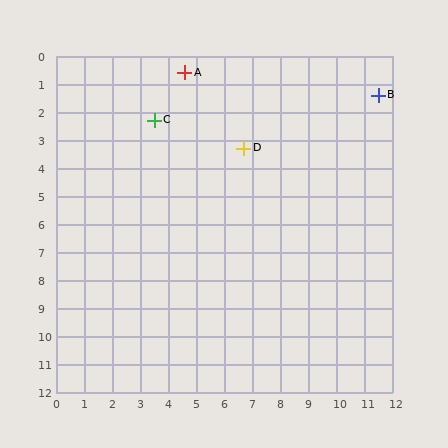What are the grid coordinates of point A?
Point A is at approximately (4.6, 0.6).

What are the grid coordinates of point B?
Point B is at approximately (11.5, 1.4).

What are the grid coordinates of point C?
Point C is at approximately (3.5, 2.3).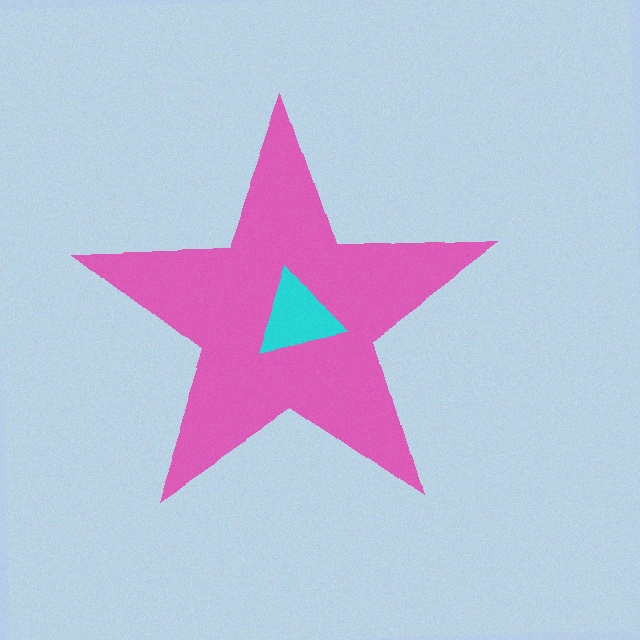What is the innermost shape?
The cyan triangle.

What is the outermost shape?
The pink star.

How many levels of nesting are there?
2.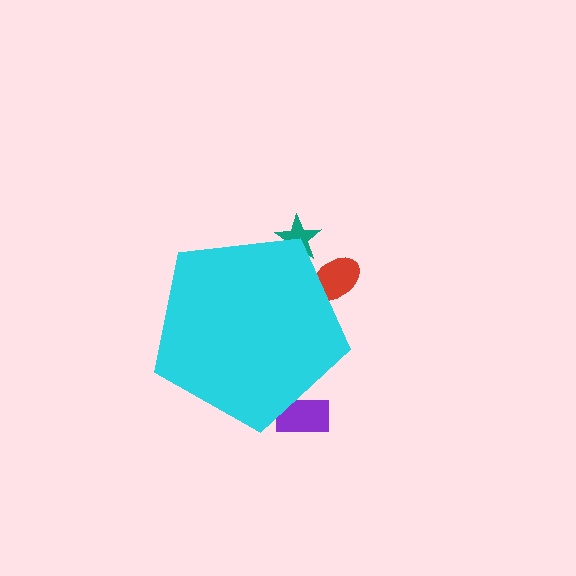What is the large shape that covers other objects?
A cyan pentagon.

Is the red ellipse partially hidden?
Yes, the red ellipse is partially hidden behind the cyan pentagon.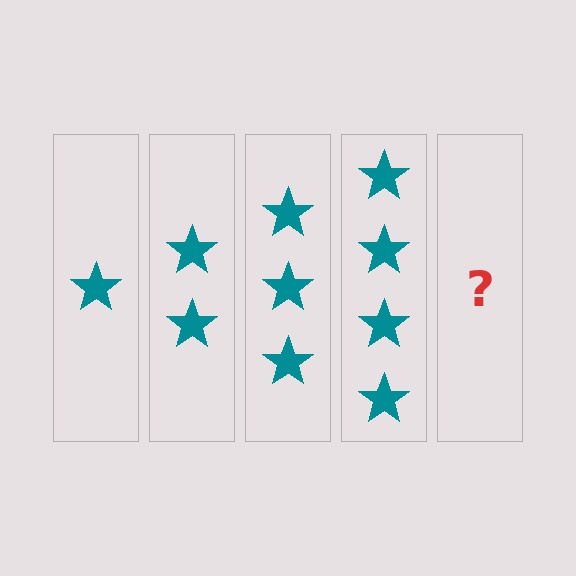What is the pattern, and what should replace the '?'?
The pattern is that each step adds one more star. The '?' should be 5 stars.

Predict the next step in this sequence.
The next step is 5 stars.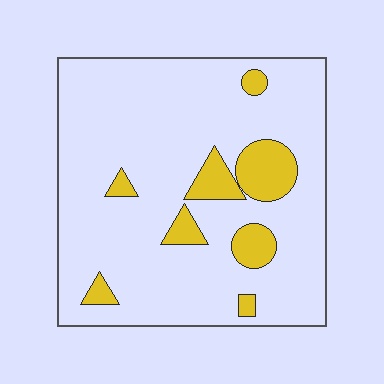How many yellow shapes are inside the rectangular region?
8.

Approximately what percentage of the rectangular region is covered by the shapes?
Approximately 15%.